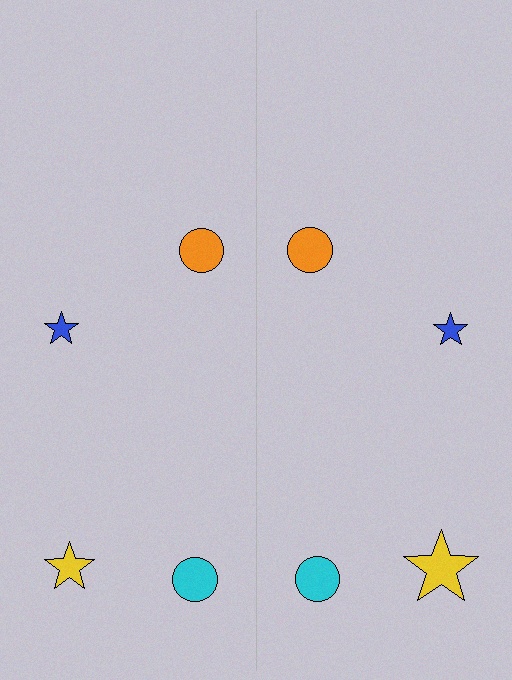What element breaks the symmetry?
The yellow star on the right side has a different size than its mirror counterpart.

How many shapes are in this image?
There are 8 shapes in this image.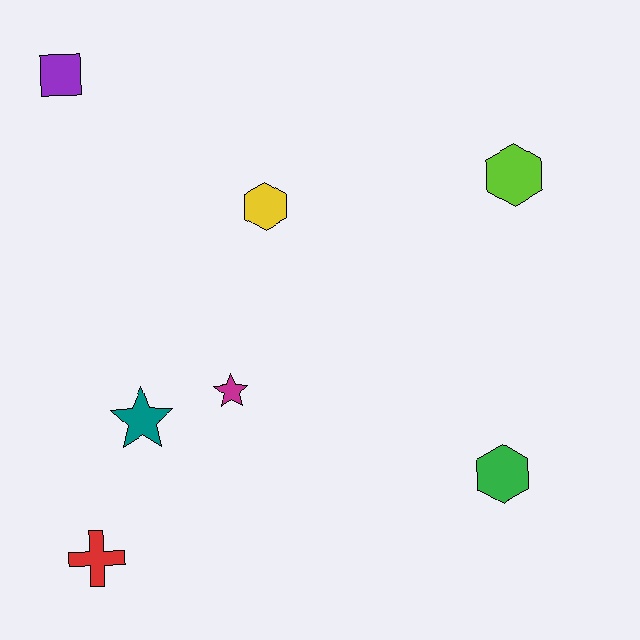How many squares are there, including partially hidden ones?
There is 1 square.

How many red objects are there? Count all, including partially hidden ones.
There is 1 red object.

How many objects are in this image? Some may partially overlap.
There are 7 objects.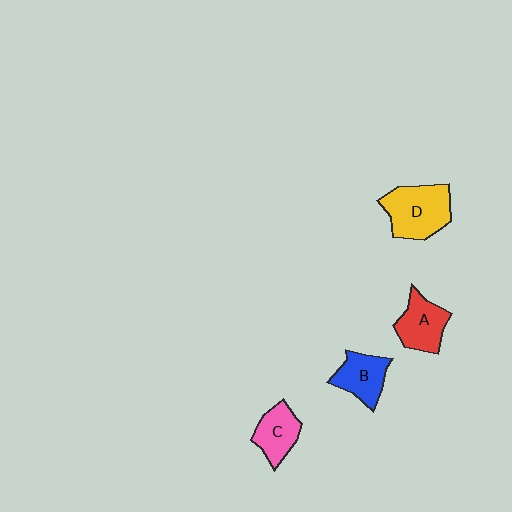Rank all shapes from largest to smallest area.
From largest to smallest: D (yellow), A (red), B (blue), C (pink).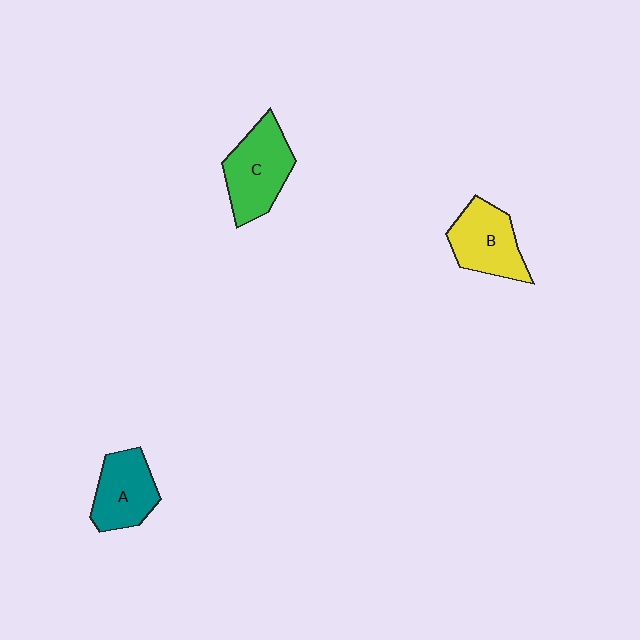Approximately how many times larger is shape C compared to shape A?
Approximately 1.2 times.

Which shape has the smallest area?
Shape A (teal).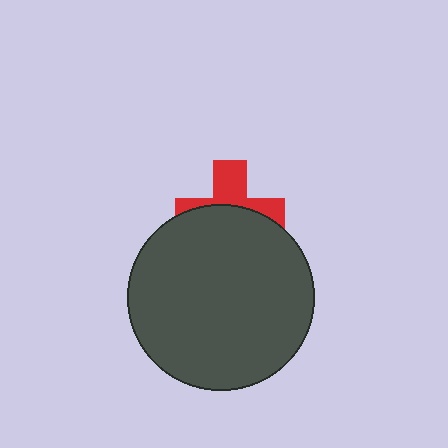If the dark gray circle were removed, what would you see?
You would see the complete red cross.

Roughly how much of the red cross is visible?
A small part of it is visible (roughly 43%).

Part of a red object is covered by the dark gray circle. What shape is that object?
It is a cross.